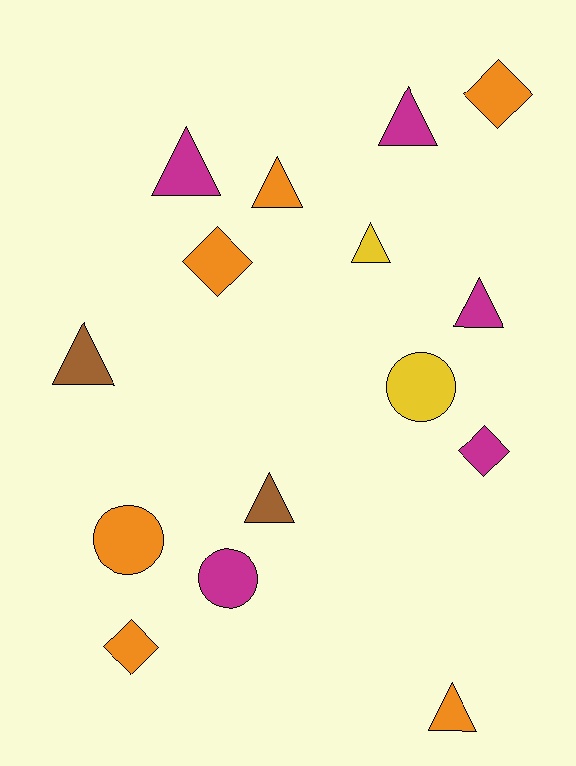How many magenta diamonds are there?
There is 1 magenta diamond.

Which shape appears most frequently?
Triangle, with 8 objects.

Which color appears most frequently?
Orange, with 6 objects.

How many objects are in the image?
There are 15 objects.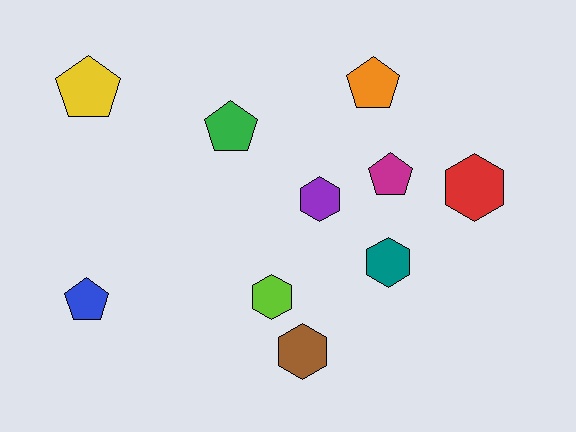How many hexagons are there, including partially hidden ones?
There are 5 hexagons.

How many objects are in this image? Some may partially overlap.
There are 10 objects.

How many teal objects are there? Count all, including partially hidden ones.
There is 1 teal object.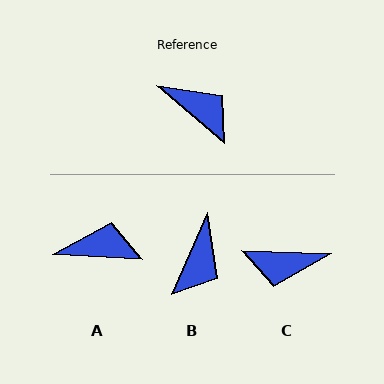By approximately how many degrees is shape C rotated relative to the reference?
Approximately 141 degrees clockwise.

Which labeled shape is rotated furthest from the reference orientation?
C, about 141 degrees away.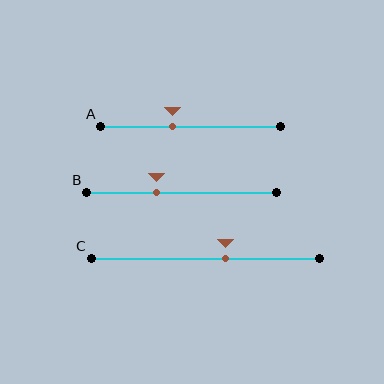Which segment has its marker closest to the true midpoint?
Segment C has its marker closest to the true midpoint.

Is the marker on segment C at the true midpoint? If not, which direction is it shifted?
No, the marker on segment C is shifted to the right by about 9% of the segment length.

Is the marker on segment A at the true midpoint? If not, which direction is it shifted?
No, the marker on segment A is shifted to the left by about 10% of the segment length.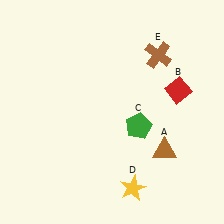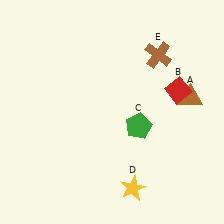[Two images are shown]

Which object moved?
The brown triangle (A) moved up.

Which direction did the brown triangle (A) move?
The brown triangle (A) moved up.